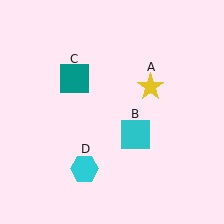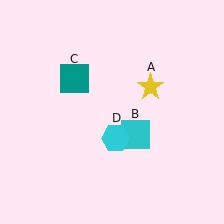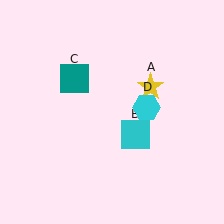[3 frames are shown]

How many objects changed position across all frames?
1 object changed position: cyan hexagon (object D).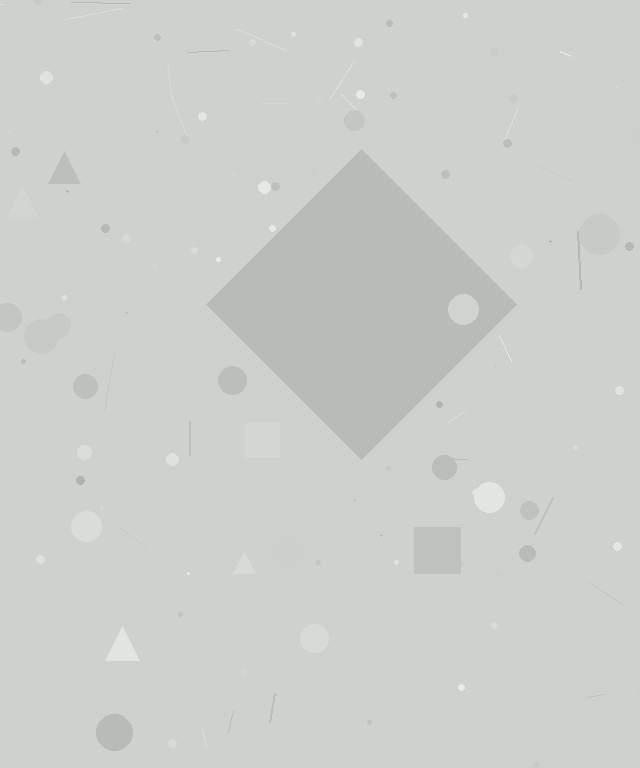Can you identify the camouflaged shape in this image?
The camouflaged shape is a diamond.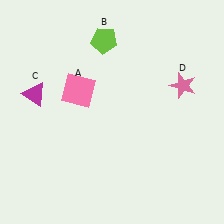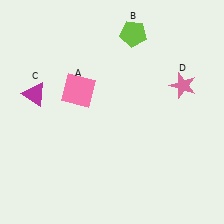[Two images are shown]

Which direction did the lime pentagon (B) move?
The lime pentagon (B) moved right.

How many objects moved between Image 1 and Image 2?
1 object moved between the two images.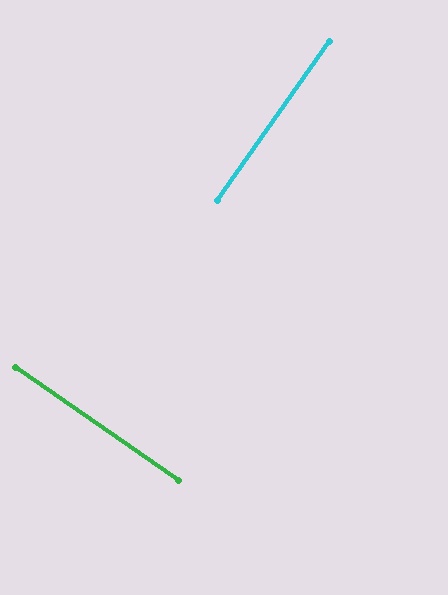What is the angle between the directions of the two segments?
Approximately 89 degrees.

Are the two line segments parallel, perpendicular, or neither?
Perpendicular — they meet at approximately 89°.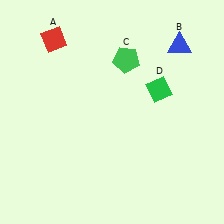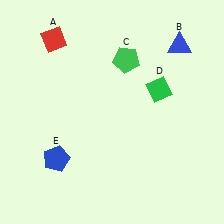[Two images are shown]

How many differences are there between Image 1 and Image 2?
There is 1 difference between the two images.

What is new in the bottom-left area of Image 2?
A blue pentagon (E) was added in the bottom-left area of Image 2.